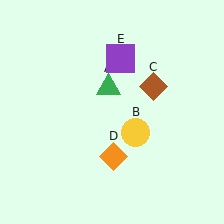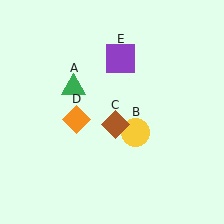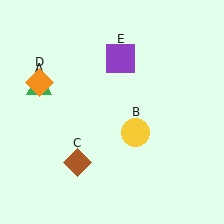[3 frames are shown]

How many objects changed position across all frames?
3 objects changed position: green triangle (object A), brown diamond (object C), orange diamond (object D).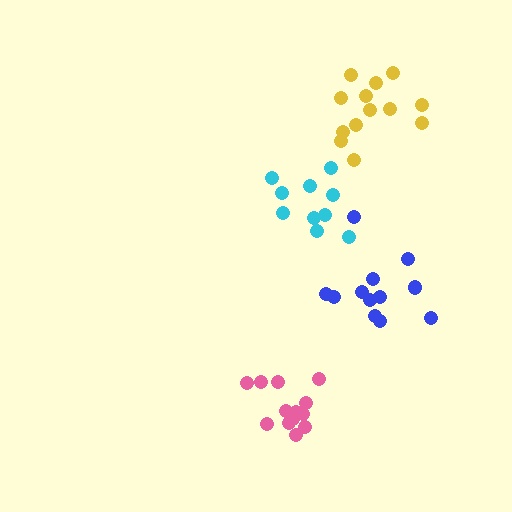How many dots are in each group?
Group 1: 13 dots, Group 2: 12 dots, Group 3: 10 dots, Group 4: 13 dots (48 total).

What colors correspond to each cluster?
The clusters are colored: yellow, blue, cyan, pink.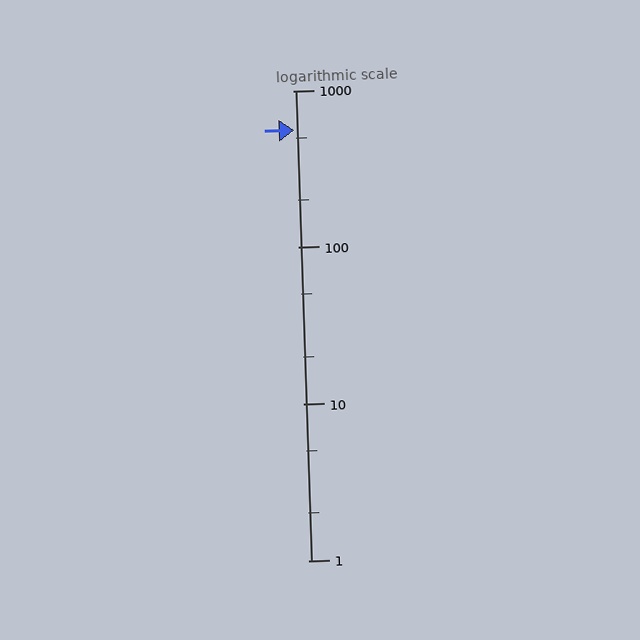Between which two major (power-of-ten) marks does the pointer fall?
The pointer is between 100 and 1000.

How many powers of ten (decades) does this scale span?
The scale spans 3 decades, from 1 to 1000.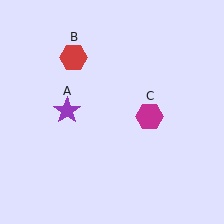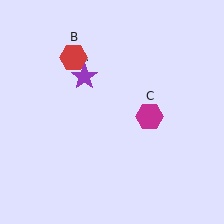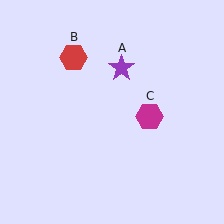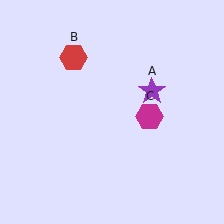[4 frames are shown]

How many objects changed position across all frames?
1 object changed position: purple star (object A).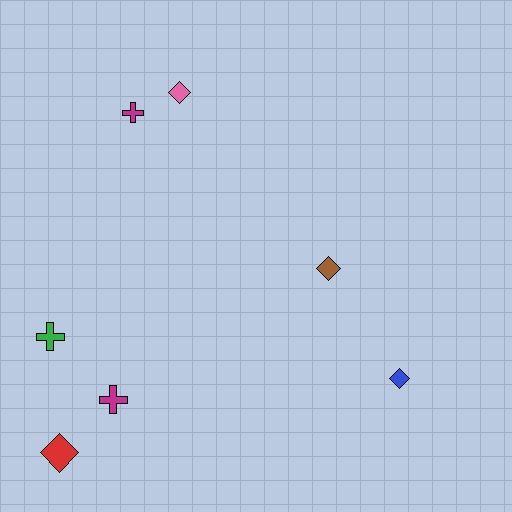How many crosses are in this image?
There are 3 crosses.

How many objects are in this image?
There are 7 objects.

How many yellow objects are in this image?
There are no yellow objects.